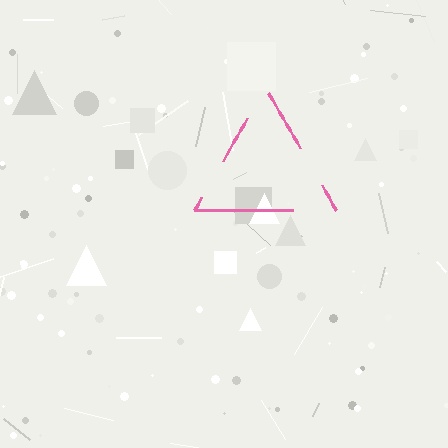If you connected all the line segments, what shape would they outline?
They would outline a triangle.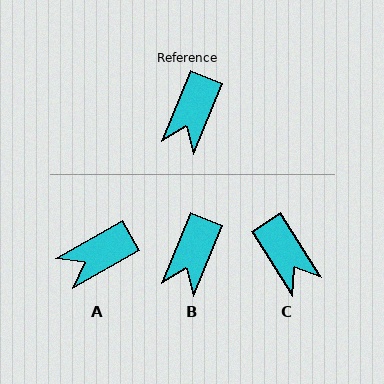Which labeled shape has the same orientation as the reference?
B.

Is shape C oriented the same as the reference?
No, it is off by about 54 degrees.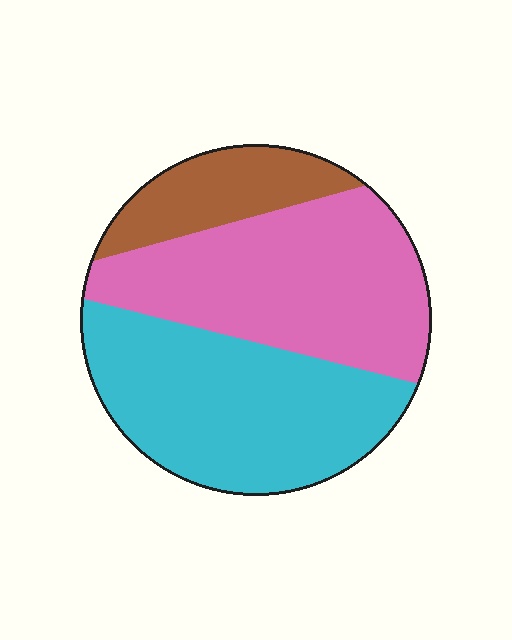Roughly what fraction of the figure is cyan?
Cyan takes up between a quarter and a half of the figure.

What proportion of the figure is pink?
Pink takes up about two fifths (2/5) of the figure.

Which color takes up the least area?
Brown, at roughly 15%.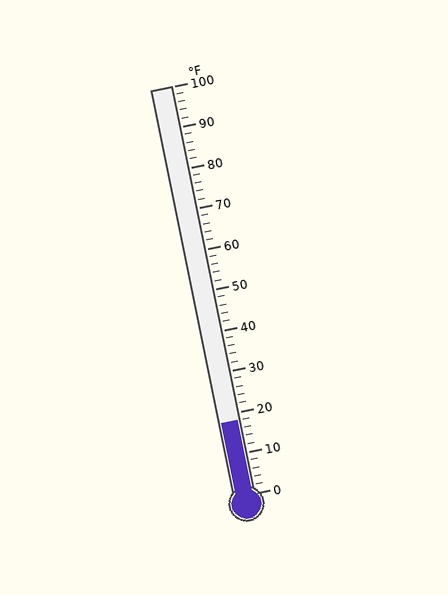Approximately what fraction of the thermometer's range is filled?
The thermometer is filled to approximately 20% of its range.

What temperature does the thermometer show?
The thermometer shows approximately 18°F.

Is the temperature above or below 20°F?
The temperature is below 20°F.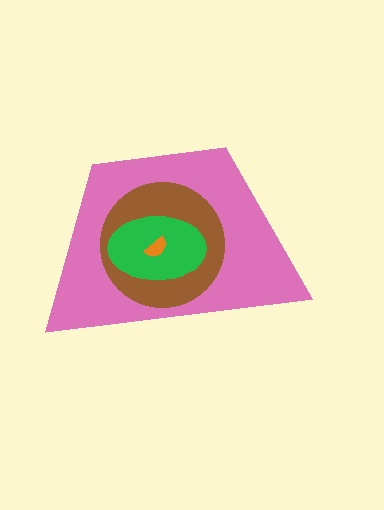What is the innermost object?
The orange semicircle.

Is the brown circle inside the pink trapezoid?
Yes.